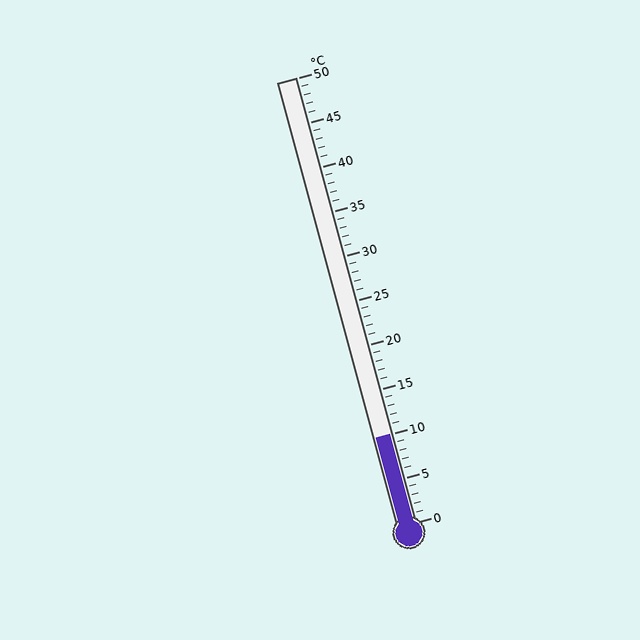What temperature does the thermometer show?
The thermometer shows approximately 10°C.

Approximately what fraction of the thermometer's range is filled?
The thermometer is filled to approximately 20% of its range.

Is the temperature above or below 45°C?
The temperature is below 45°C.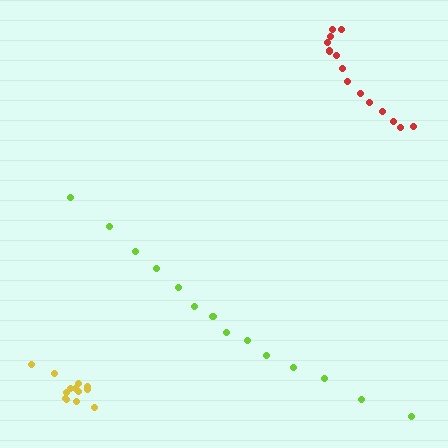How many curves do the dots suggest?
There are 3 distinct paths.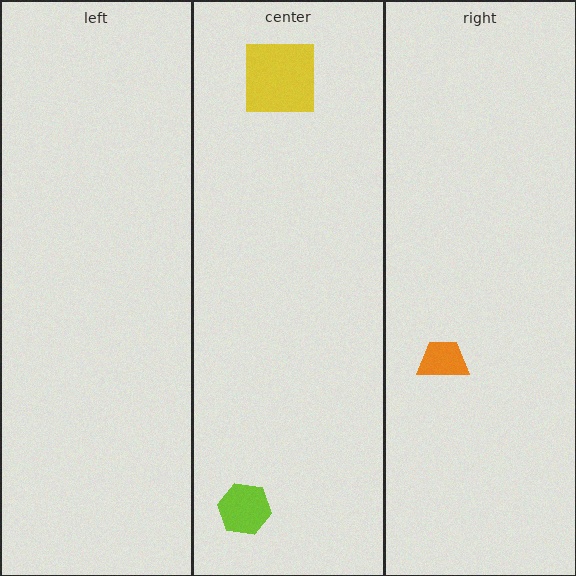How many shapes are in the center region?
2.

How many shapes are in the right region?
1.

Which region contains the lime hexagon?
The center region.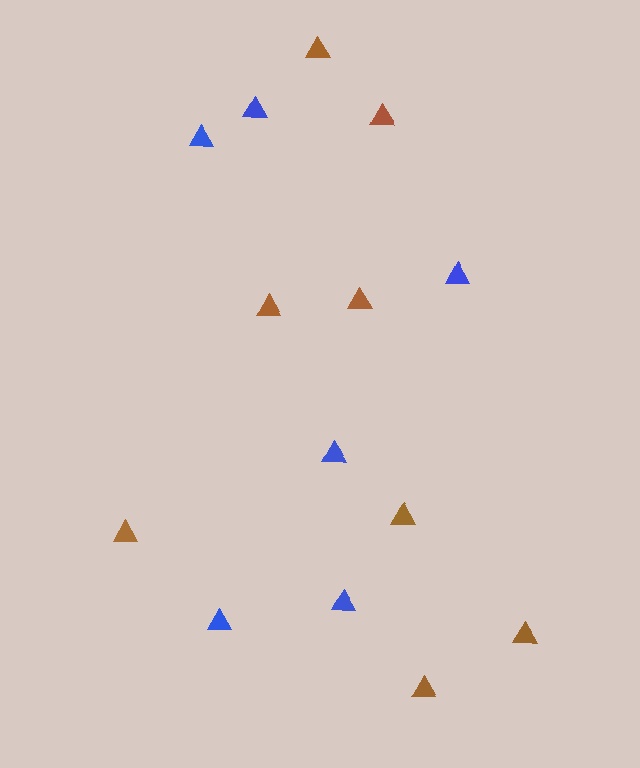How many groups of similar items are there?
There are 2 groups: one group of brown triangles (8) and one group of blue triangles (6).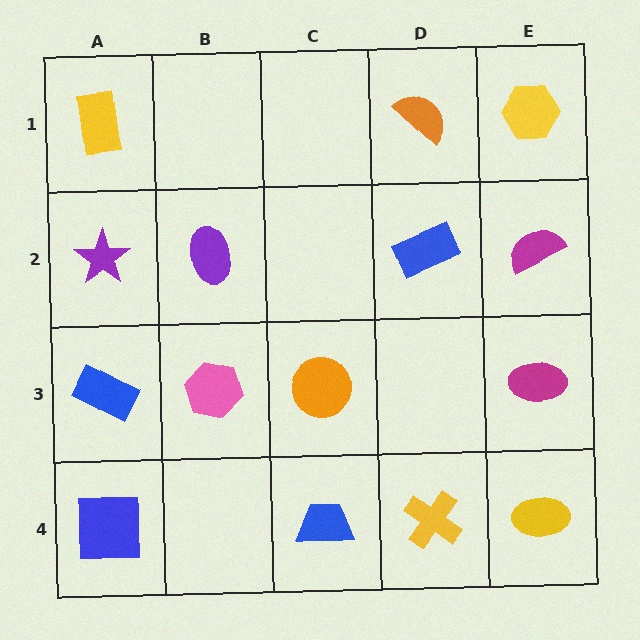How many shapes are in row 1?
3 shapes.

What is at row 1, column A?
A yellow rectangle.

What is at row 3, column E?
A magenta ellipse.